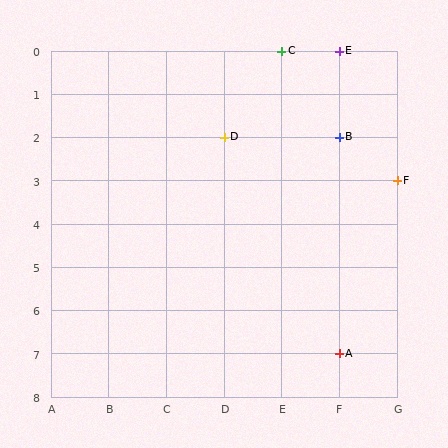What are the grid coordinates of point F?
Point F is at grid coordinates (G, 3).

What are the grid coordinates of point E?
Point E is at grid coordinates (F, 0).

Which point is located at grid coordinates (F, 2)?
Point B is at (F, 2).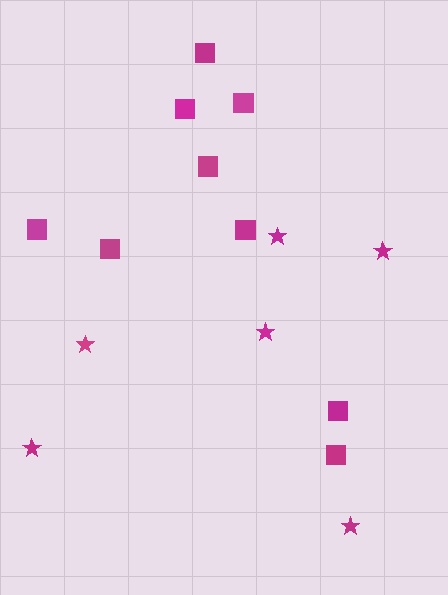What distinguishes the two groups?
There are 2 groups: one group of squares (9) and one group of stars (6).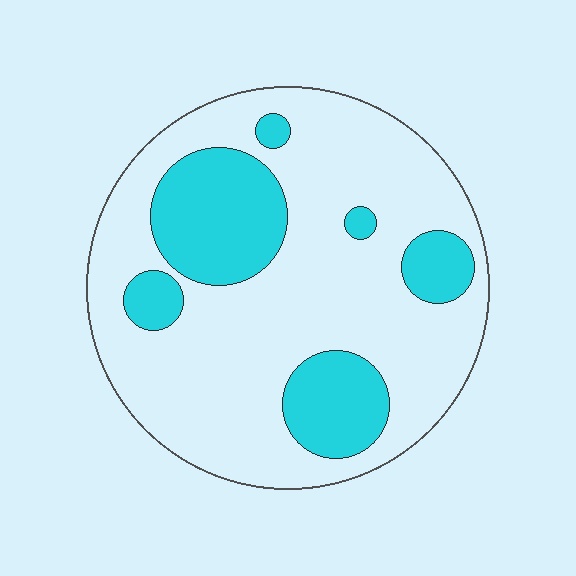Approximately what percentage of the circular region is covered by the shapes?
Approximately 25%.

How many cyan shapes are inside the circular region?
6.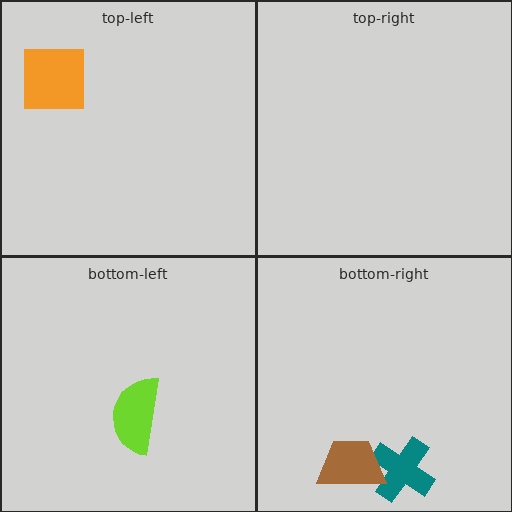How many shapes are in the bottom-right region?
2.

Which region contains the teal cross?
The bottom-right region.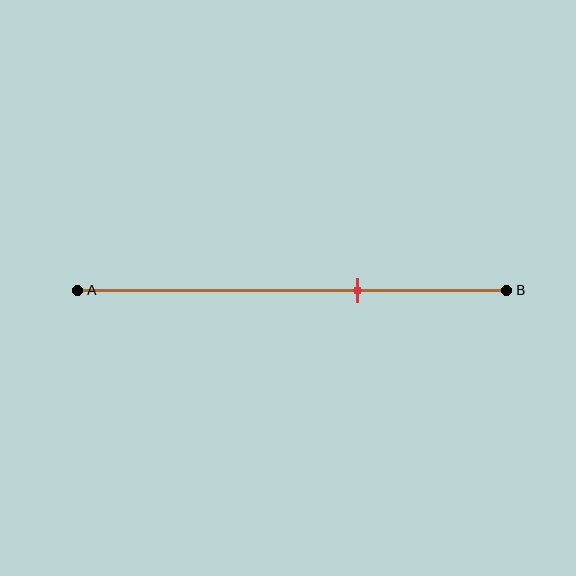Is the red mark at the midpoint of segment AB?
No, the mark is at about 65% from A, not at the 50% midpoint.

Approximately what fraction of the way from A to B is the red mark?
The red mark is approximately 65% of the way from A to B.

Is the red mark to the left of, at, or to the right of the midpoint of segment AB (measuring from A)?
The red mark is to the right of the midpoint of segment AB.